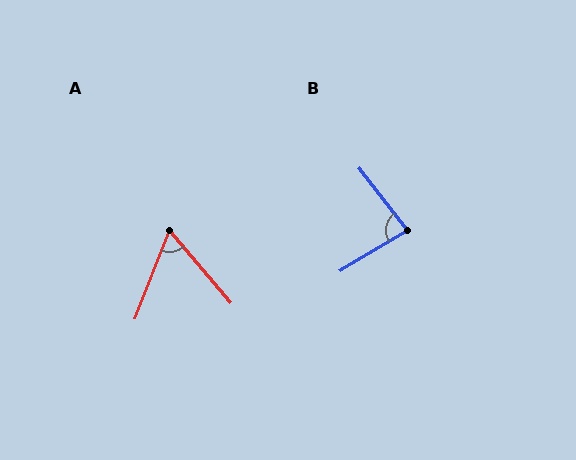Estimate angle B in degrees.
Approximately 83 degrees.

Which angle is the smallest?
A, at approximately 62 degrees.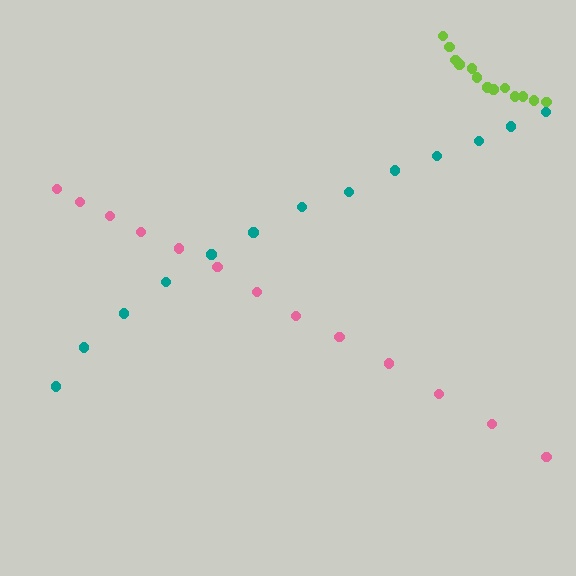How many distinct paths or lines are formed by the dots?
There are 3 distinct paths.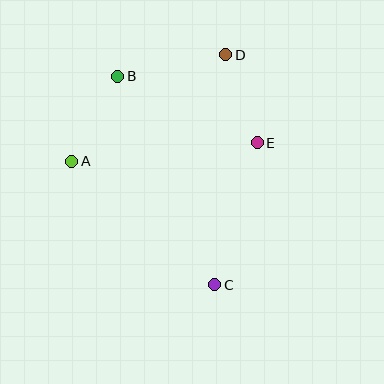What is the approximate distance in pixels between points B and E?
The distance between B and E is approximately 154 pixels.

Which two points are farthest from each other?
Points C and D are farthest from each other.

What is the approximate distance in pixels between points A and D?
The distance between A and D is approximately 187 pixels.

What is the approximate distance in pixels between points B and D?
The distance between B and D is approximately 110 pixels.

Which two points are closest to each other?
Points D and E are closest to each other.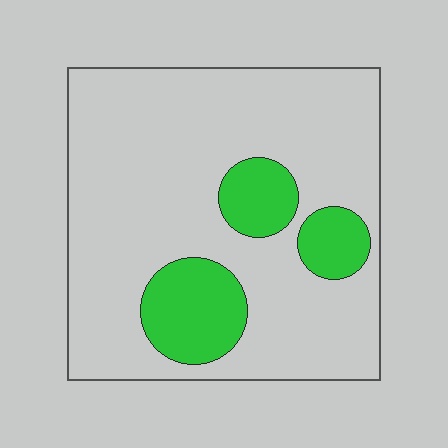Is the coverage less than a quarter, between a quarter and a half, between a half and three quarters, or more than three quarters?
Less than a quarter.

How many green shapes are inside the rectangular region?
3.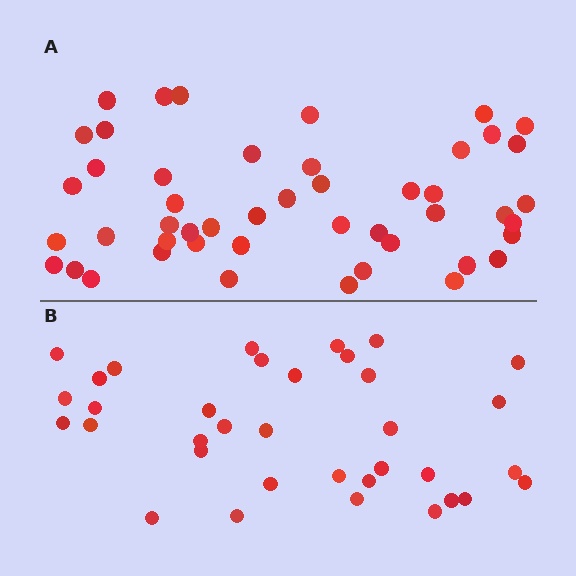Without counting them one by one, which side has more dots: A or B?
Region A (the top region) has more dots.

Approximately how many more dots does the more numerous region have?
Region A has approximately 15 more dots than region B.